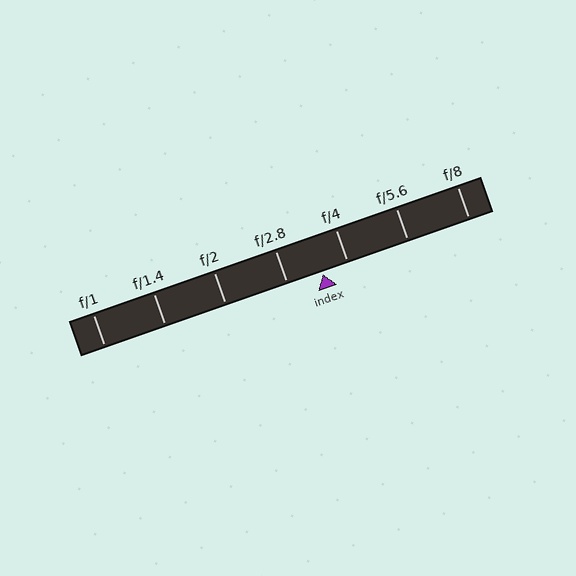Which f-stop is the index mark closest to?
The index mark is closest to f/4.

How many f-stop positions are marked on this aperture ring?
There are 7 f-stop positions marked.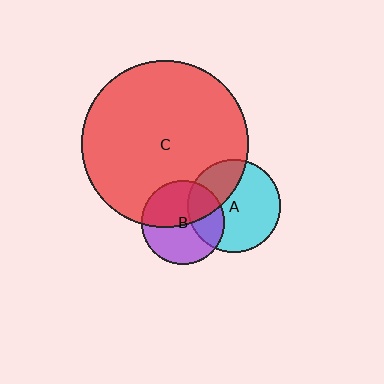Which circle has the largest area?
Circle C (red).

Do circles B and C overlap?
Yes.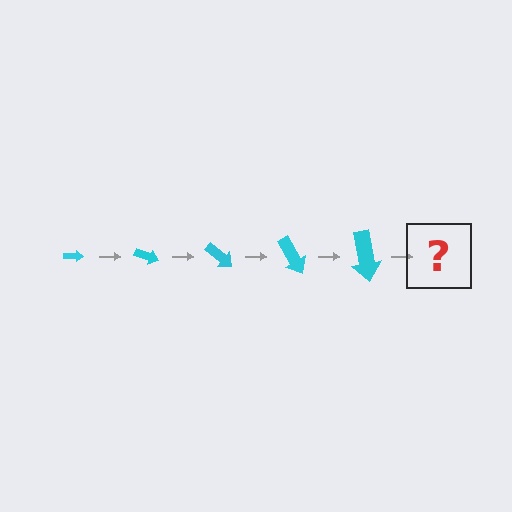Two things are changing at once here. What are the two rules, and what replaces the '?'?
The two rules are that the arrow grows larger each step and it rotates 20 degrees each step. The '?' should be an arrow, larger than the previous one and rotated 100 degrees from the start.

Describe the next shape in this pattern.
It should be an arrow, larger than the previous one and rotated 100 degrees from the start.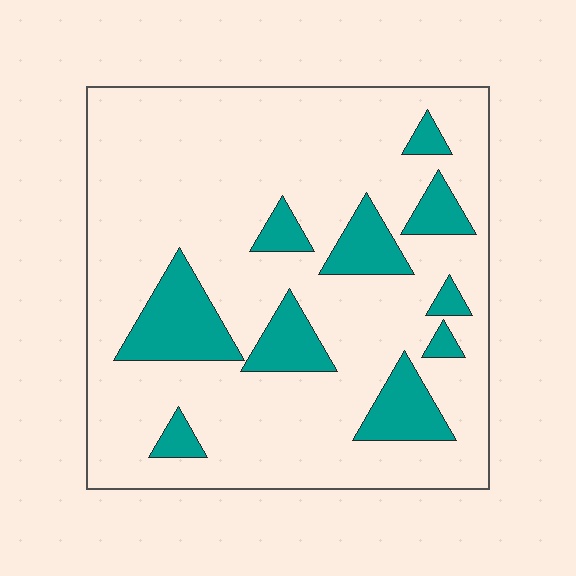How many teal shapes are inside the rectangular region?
10.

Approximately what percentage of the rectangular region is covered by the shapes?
Approximately 20%.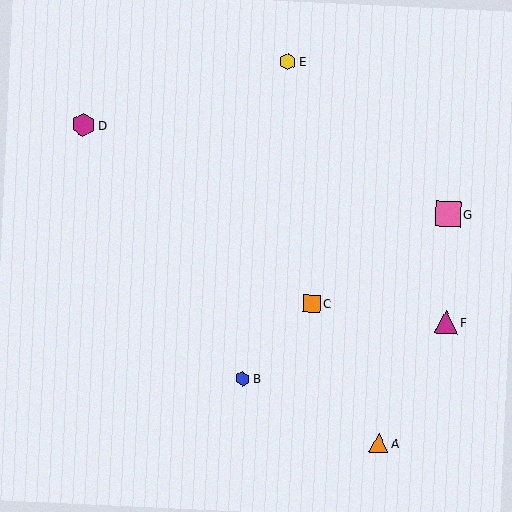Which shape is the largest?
The pink square (labeled G) is the largest.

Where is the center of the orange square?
The center of the orange square is at (312, 304).